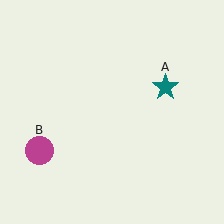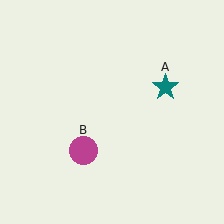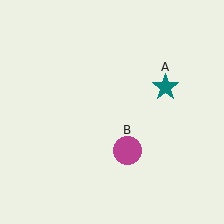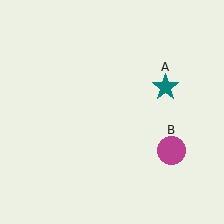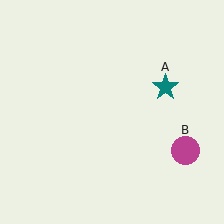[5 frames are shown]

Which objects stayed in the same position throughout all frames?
Teal star (object A) remained stationary.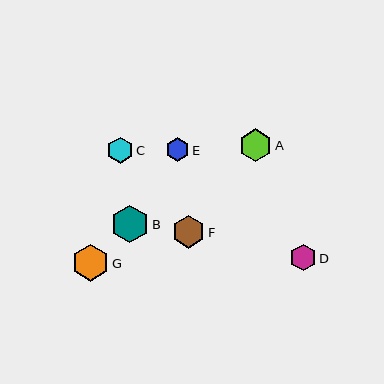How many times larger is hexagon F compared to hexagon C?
Hexagon F is approximately 1.2 times the size of hexagon C.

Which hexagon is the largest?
Hexagon B is the largest with a size of approximately 38 pixels.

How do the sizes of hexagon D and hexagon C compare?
Hexagon D and hexagon C are approximately the same size.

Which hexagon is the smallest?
Hexagon E is the smallest with a size of approximately 24 pixels.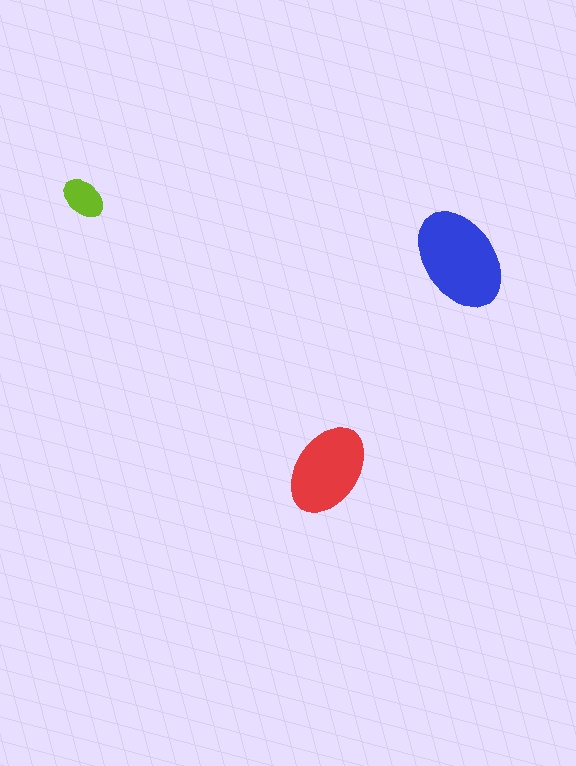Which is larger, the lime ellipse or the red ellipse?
The red one.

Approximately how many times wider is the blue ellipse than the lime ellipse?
About 2.5 times wider.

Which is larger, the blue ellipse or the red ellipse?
The blue one.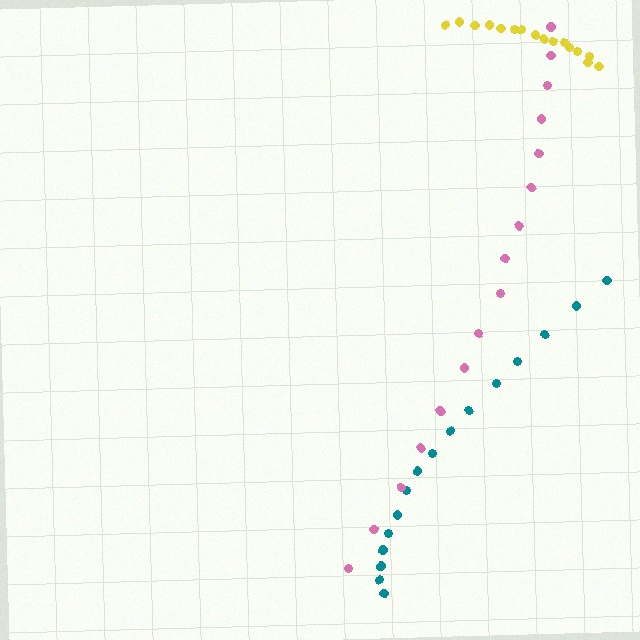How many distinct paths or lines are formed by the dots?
There are 3 distinct paths.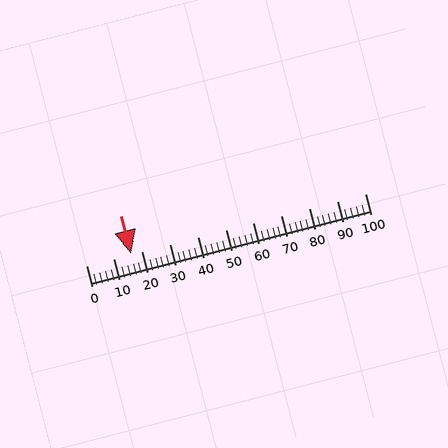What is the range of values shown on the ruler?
The ruler shows values from 0 to 100.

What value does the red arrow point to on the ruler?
The red arrow points to approximately 16.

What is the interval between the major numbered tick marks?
The major tick marks are spaced 10 units apart.